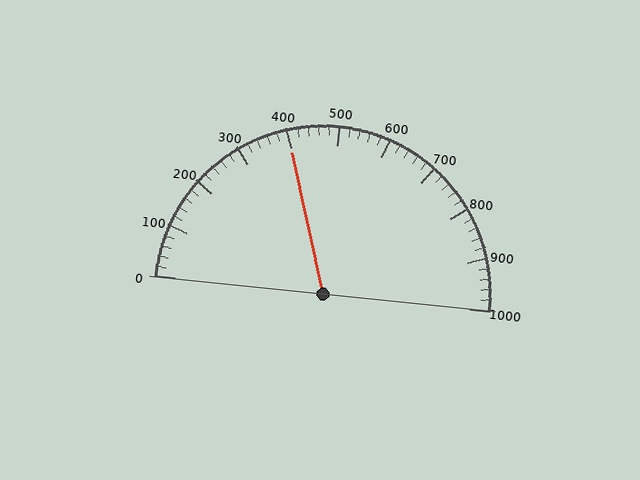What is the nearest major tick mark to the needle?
The nearest major tick mark is 400.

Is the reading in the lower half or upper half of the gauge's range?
The reading is in the lower half of the range (0 to 1000).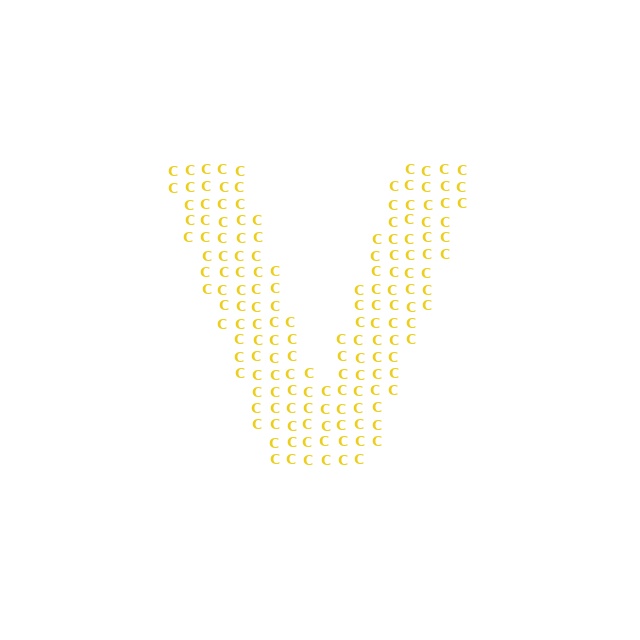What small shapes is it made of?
It is made of small letter C's.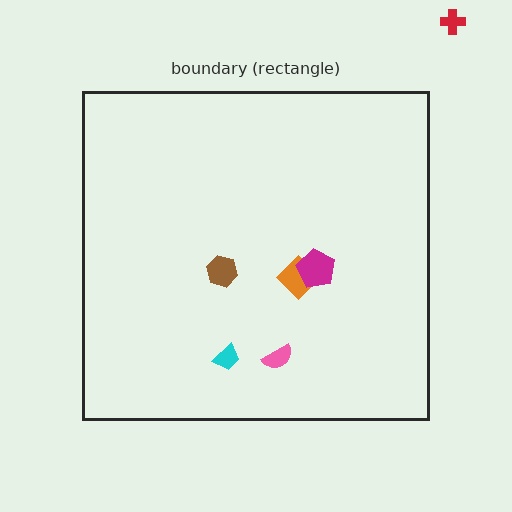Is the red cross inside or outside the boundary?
Outside.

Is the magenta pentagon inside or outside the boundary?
Inside.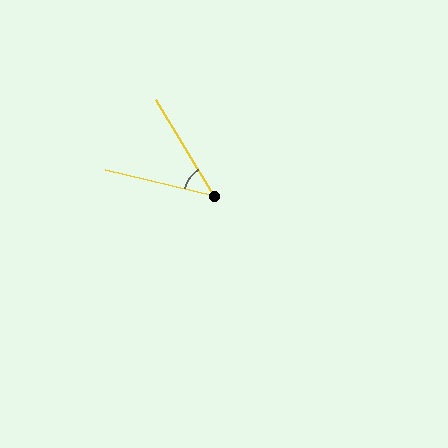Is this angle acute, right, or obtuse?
It is acute.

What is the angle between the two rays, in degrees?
Approximately 45 degrees.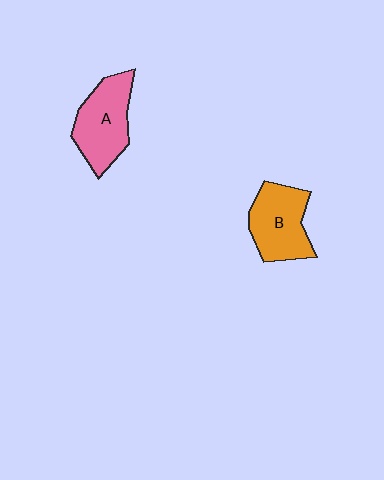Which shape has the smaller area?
Shape B (orange).